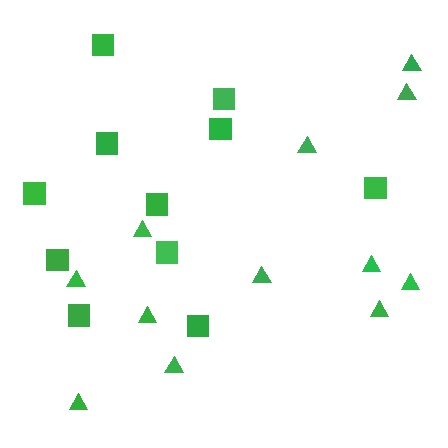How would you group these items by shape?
There are 2 groups: one group of squares (11) and one group of triangles (12).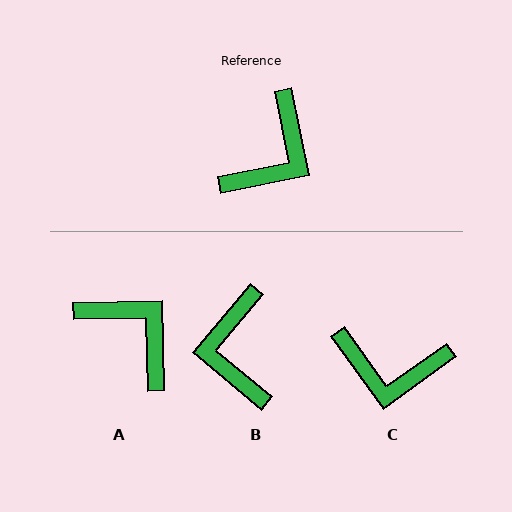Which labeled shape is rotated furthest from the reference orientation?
B, about 142 degrees away.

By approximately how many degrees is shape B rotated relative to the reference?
Approximately 142 degrees clockwise.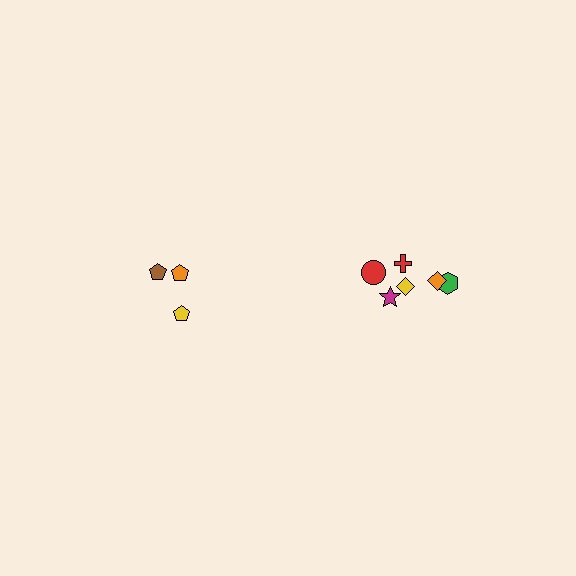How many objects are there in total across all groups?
There are 9 objects.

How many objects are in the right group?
There are 6 objects.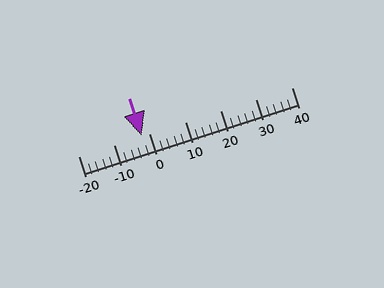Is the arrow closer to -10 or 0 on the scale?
The arrow is closer to 0.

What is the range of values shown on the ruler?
The ruler shows values from -20 to 40.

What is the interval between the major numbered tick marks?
The major tick marks are spaced 10 units apart.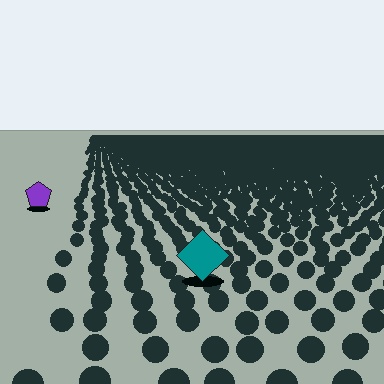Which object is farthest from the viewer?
The purple pentagon is farthest from the viewer. It appears smaller and the ground texture around it is denser.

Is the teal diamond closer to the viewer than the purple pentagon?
Yes. The teal diamond is closer — you can tell from the texture gradient: the ground texture is coarser near it.